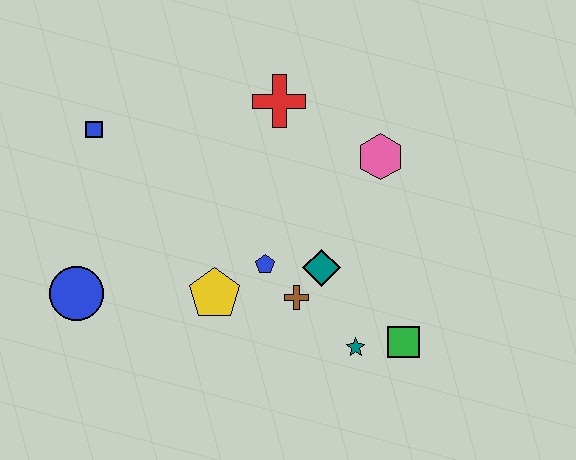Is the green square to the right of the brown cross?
Yes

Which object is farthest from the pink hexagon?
The blue circle is farthest from the pink hexagon.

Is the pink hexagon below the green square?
No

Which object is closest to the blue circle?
The yellow pentagon is closest to the blue circle.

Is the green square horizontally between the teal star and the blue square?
No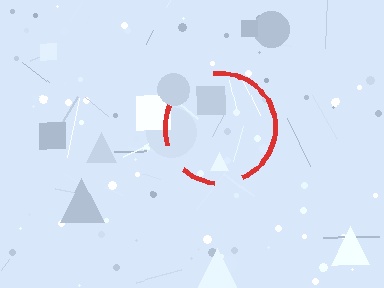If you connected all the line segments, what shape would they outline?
They would outline a circle.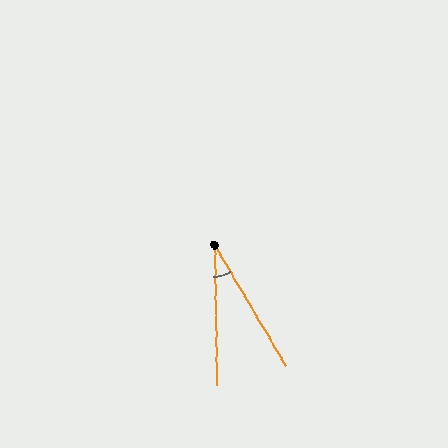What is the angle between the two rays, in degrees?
Approximately 30 degrees.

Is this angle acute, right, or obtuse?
It is acute.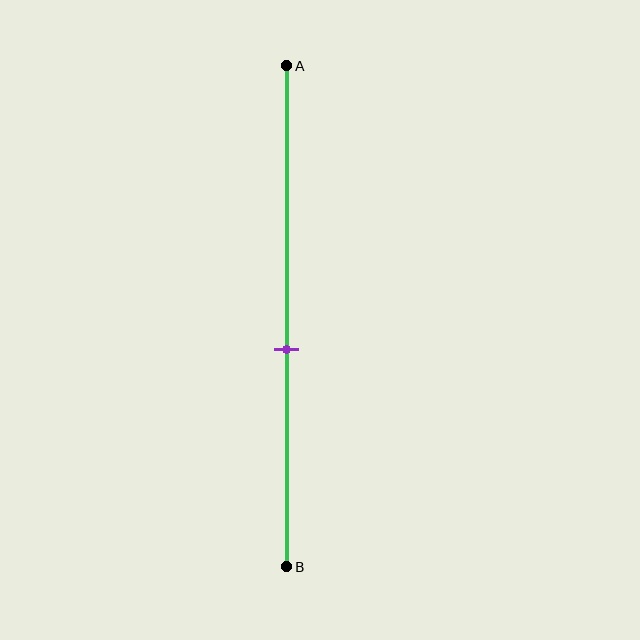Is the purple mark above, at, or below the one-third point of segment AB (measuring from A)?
The purple mark is below the one-third point of segment AB.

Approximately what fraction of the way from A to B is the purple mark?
The purple mark is approximately 55% of the way from A to B.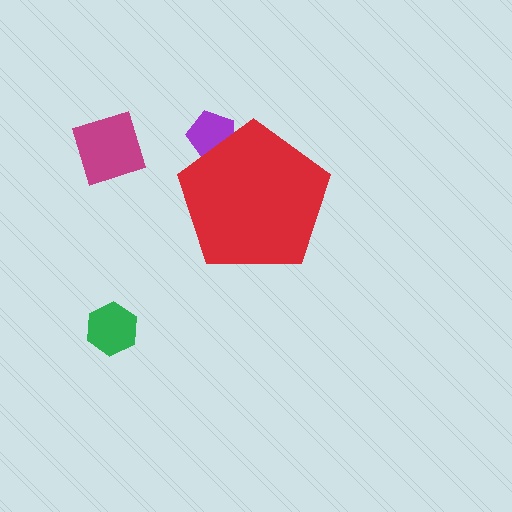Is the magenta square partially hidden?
No, the magenta square is fully visible.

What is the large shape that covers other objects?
A red pentagon.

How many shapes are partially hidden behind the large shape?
1 shape is partially hidden.